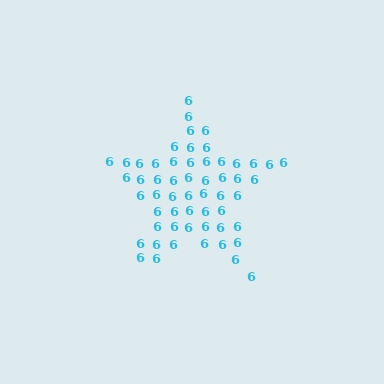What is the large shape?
The large shape is a star.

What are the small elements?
The small elements are digit 6's.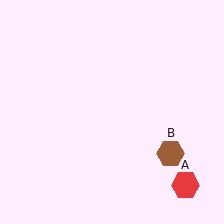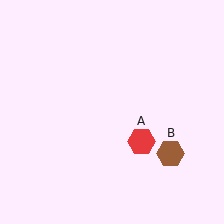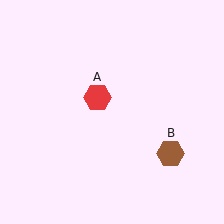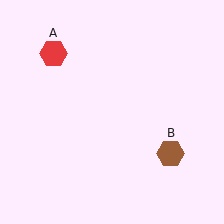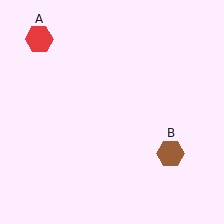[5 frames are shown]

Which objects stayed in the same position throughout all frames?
Brown hexagon (object B) remained stationary.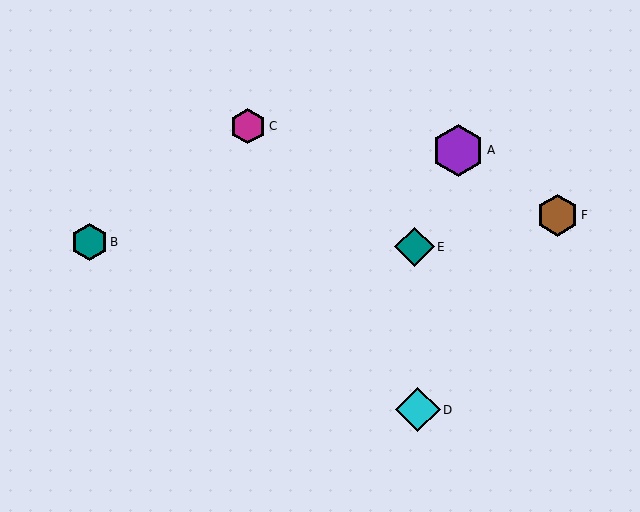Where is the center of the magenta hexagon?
The center of the magenta hexagon is at (248, 126).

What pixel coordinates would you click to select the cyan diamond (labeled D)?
Click at (418, 410) to select the cyan diamond D.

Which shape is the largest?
The purple hexagon (labeled A) is the largest.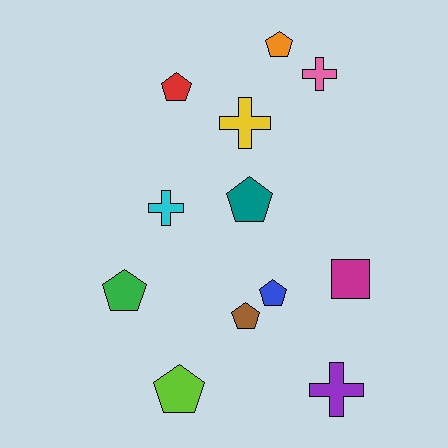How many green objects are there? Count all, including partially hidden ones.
There is 1 green object.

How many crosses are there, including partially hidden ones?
There are 4 crosses.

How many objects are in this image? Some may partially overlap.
There are 12 objects.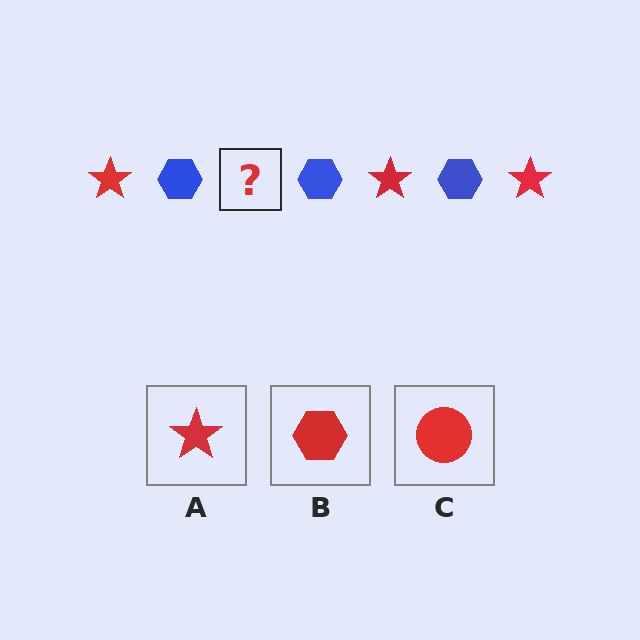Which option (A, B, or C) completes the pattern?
A.